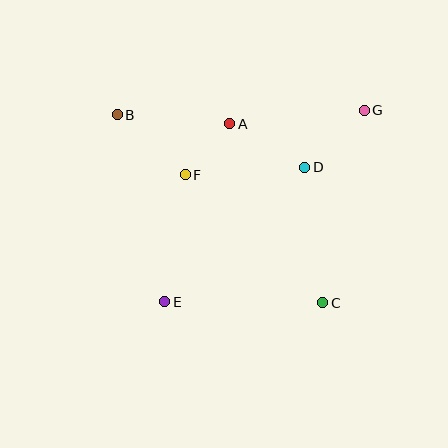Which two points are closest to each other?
Points A and F are closest to each other.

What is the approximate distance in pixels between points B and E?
The distance between B and E is approximately 193 pixels.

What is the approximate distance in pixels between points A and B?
The distance between A and B is approximately 113 pixels.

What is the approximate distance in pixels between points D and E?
The distance between D and E is approximately 194 pixels.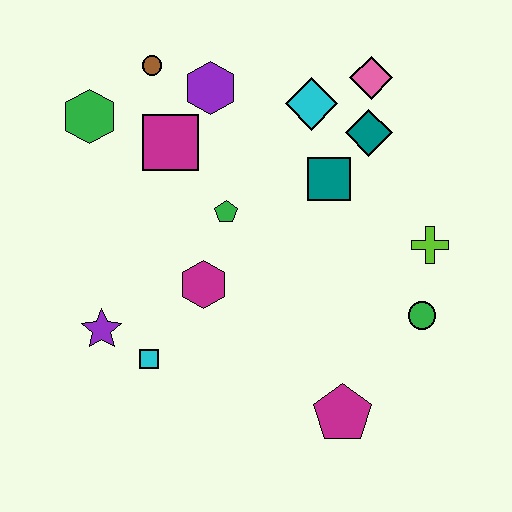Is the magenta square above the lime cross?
Yes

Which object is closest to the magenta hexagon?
The green pentagon is closest to the magenta hexagon.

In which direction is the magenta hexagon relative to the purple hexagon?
The magenta hexagon is below the purple hexagon.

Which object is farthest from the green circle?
The green hexagon is farthest from the green circle.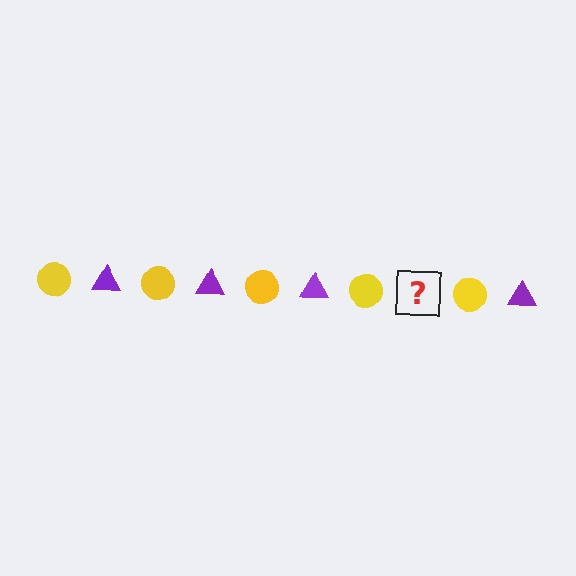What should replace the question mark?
The question mark should be replaced with a purple triangle.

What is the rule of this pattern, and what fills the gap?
The rule is that the pattern alternates between yellow circle and purple triangle. The gap should be filled with a purple triangle.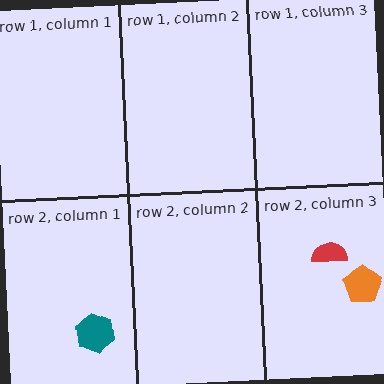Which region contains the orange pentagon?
The row 2, column 3 region.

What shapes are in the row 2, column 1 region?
The teal hexagon.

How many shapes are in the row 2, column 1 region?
1.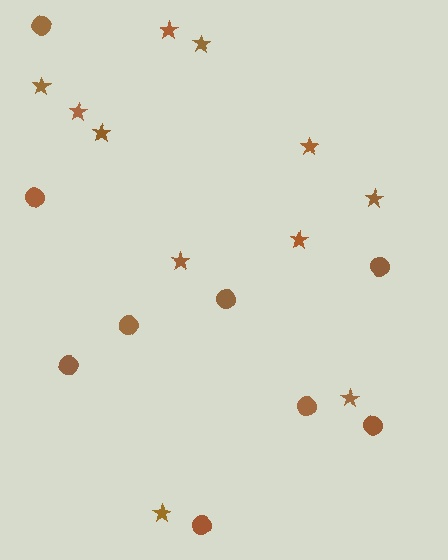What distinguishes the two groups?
There are 2 groups: one group of circles (9) and one group of stars (11).